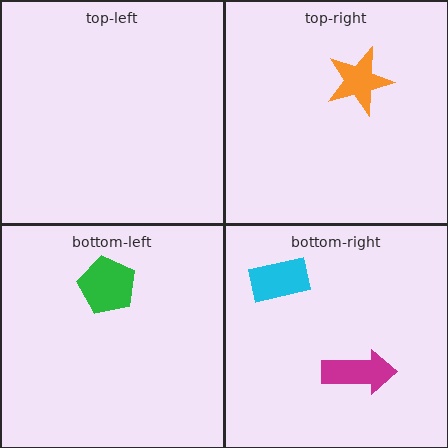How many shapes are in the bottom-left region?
1.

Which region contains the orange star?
The top-right region.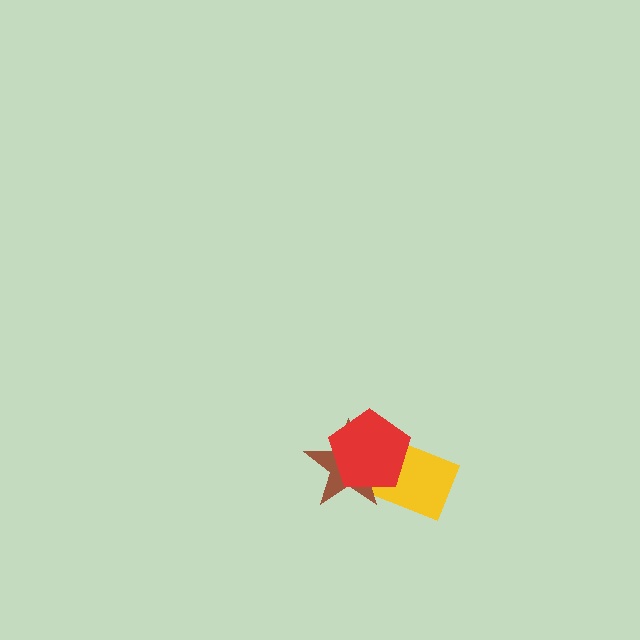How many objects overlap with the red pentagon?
2 objects overlap with the red pentagon.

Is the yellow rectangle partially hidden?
Yes, it is partially covered by another shape.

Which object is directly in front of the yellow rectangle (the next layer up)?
The brown star is directly in front of the yellow rectangle.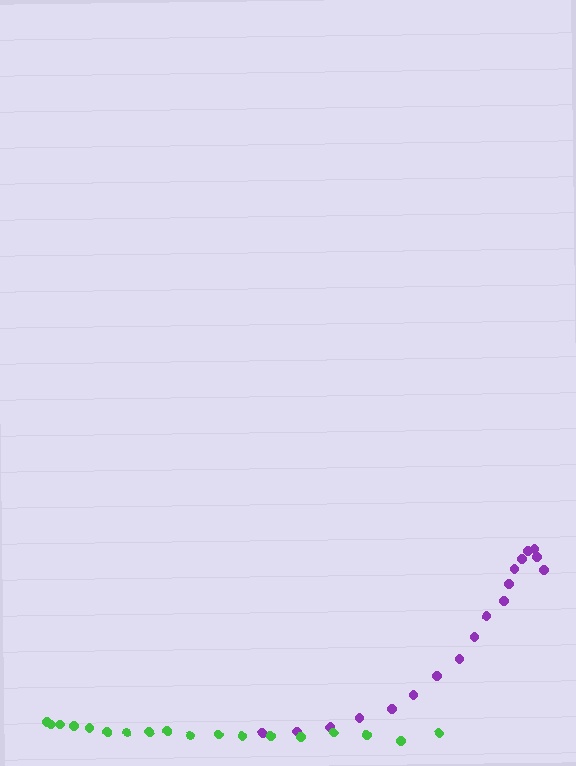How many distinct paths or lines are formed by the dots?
There are 2 distinct paths.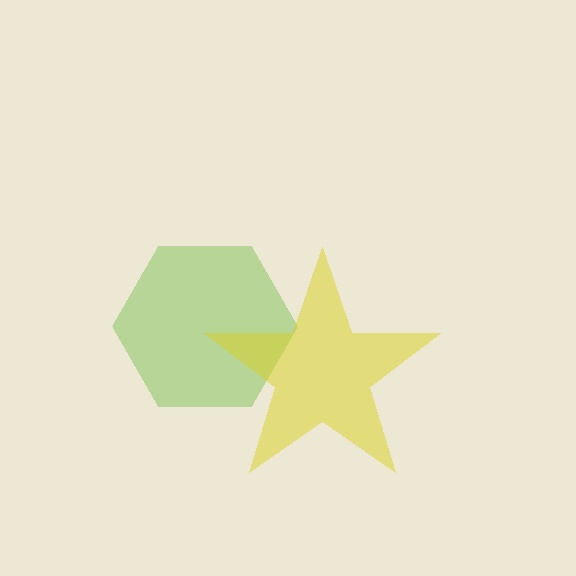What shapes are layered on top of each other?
The layered shapes are: a lime hexagon, a yellow star.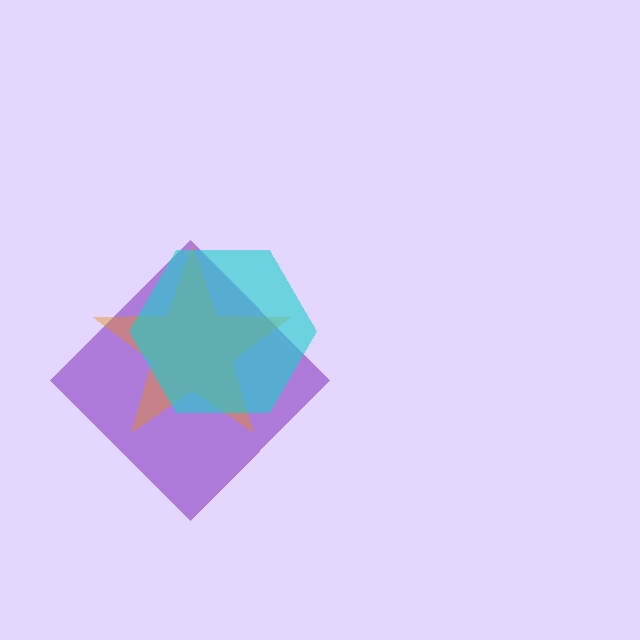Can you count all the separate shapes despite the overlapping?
Yes, there are 3 separate shapes.